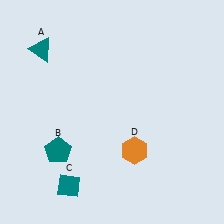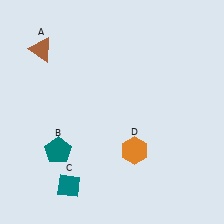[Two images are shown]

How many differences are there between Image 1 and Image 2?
There is 1 difference between the two images.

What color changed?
The triangle (A) changed from teal in Image 1 to brown in Image 2.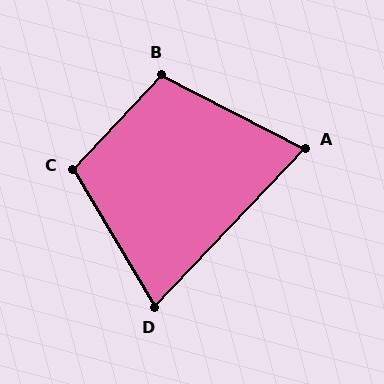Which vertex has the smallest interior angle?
A, at approximately 74 degrees.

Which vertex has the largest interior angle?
C, at approximately 106 degrees.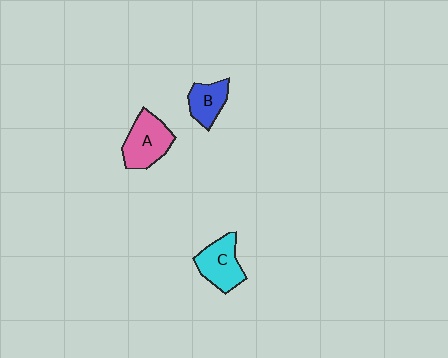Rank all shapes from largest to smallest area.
From largest to smallest: A (pink), C (cyan), B (blue).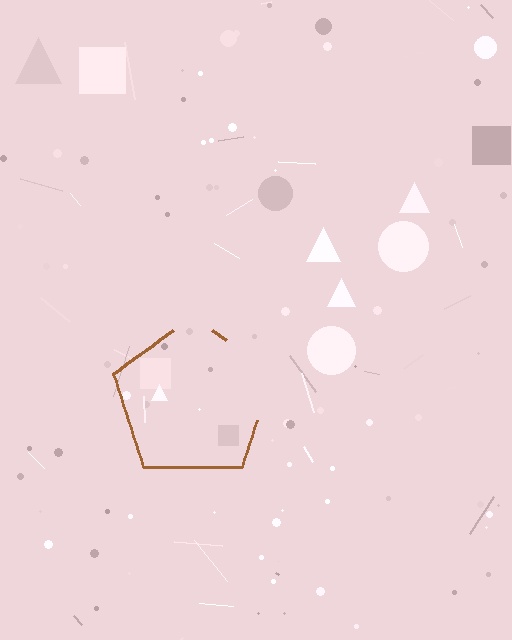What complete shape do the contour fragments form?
The contour fragments form a pentagon.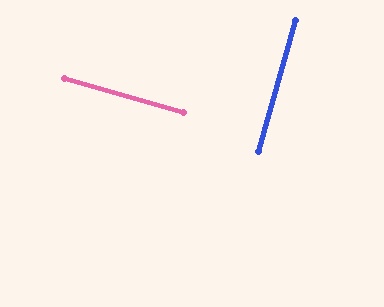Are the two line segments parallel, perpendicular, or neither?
Perpendicular — they meet at approximately 90°.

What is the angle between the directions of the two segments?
Approximately 90 degrees.